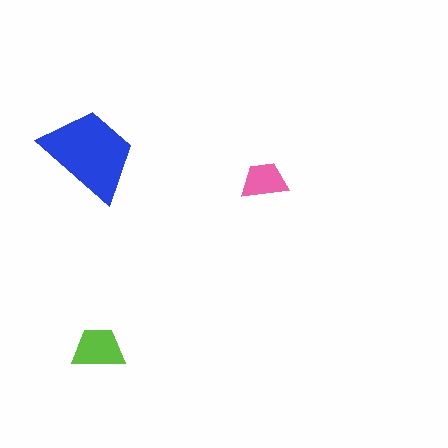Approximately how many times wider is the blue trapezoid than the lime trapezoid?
About 2 times wider.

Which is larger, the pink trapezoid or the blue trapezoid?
The blue one.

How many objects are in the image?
There are 3 objects in the image.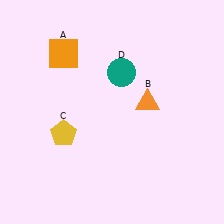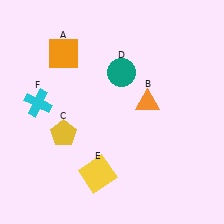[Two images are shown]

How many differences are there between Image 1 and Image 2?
There are 2 differences between the two images.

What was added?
A yellow square (E), a cyan cross (F) were added in Image 2.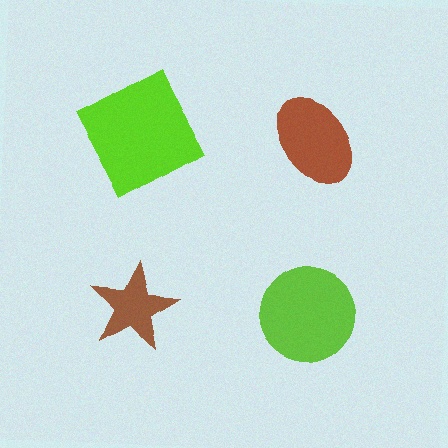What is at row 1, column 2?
A brown ellipse.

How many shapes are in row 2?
2 shapes.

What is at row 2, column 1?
A brown star.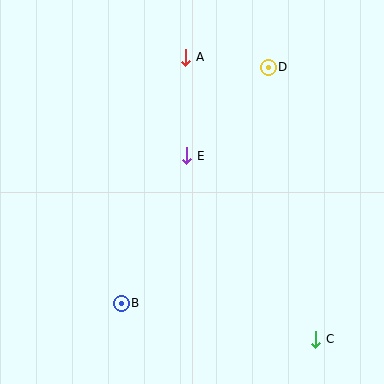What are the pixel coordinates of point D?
Point D is at (268, 67).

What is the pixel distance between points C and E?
The distance between C and E is 224 pixels.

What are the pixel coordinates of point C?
Point C is at (316, 339).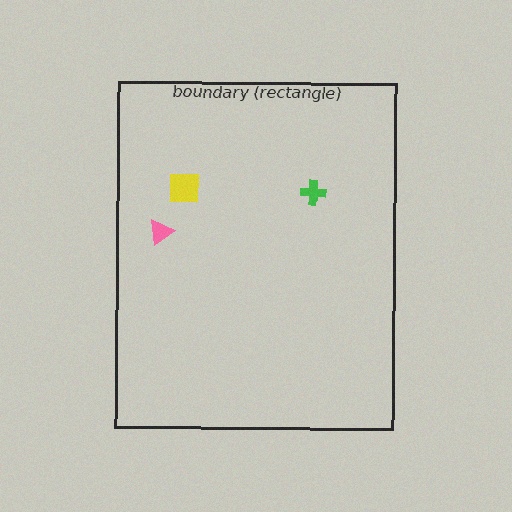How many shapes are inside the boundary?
3 inside, 0 outside.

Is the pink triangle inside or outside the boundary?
Inside.